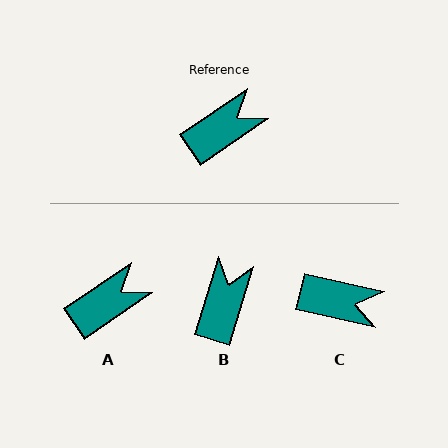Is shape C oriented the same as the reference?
No, it is off by about 48 degrees.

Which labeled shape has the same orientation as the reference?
A.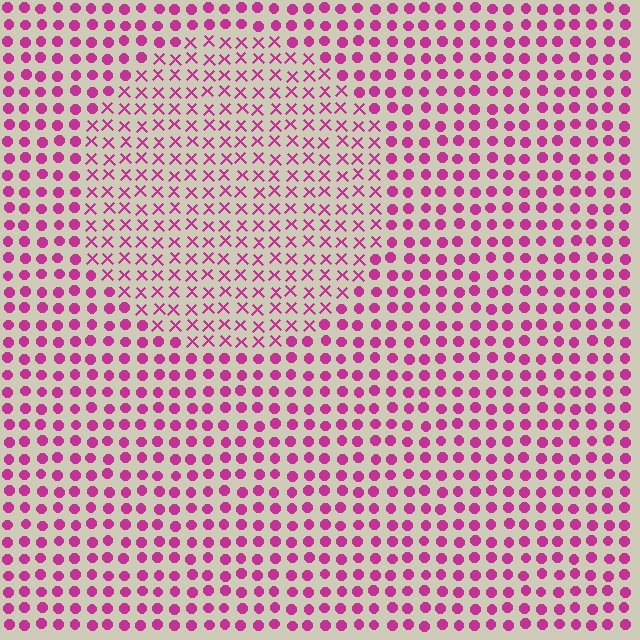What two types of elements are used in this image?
The image uses X marks inside the circle region and circles outside it.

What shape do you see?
I see a circle.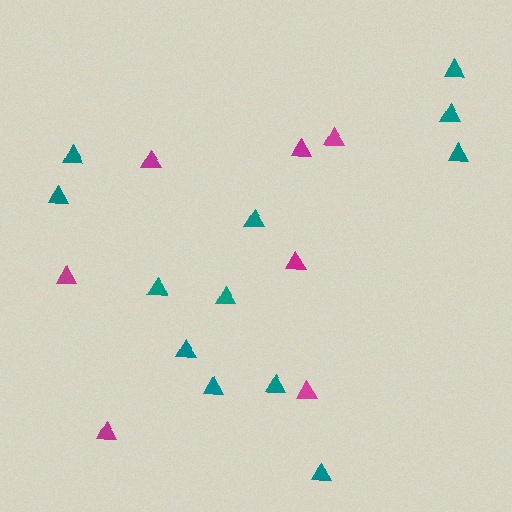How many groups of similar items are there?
There are 2 groups: one group of teal triangles (12) and one group of magenta triangles (7).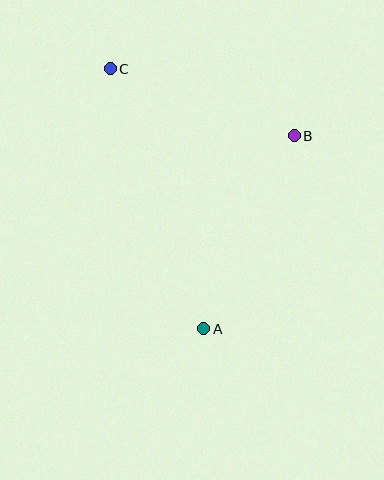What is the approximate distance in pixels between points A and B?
The distance between A and B is approximately 213 pixels.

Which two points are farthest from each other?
Points A and C are farthest from each other.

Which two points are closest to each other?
Points B and C are closest to each other.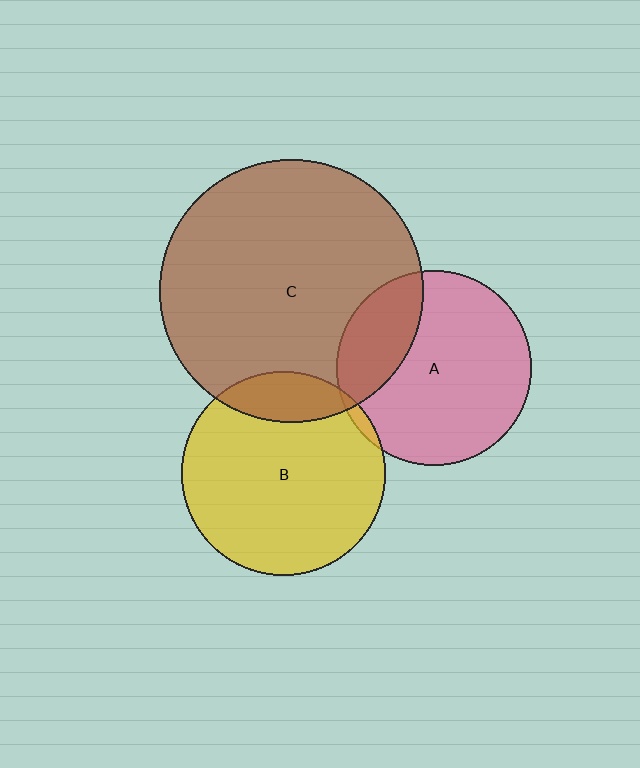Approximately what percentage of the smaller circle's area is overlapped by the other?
Approximately 5%.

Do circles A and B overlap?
Yes.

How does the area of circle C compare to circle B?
Approximately 1.7 times.